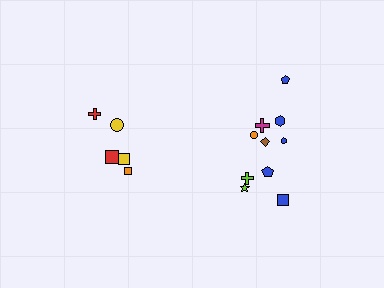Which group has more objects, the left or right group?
The right group.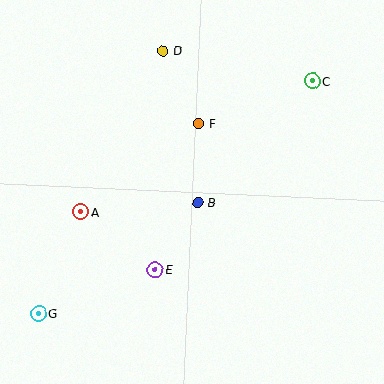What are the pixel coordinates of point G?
Point G is at (38, 314).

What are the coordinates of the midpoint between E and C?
The midpoint between E and C is at (234, 175).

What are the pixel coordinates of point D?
Point D is at (163, 51).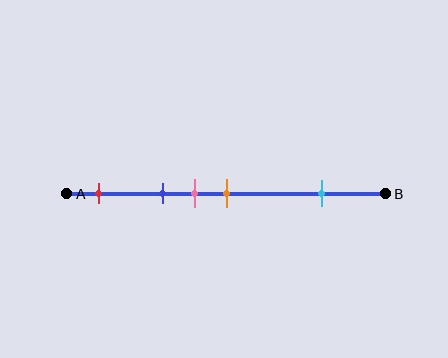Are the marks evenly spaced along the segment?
No, the marks are not evenly spaced.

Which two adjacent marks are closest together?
The pink and orange marks are the closest adjacent pair.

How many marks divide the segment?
There are 5 marks dividing the segment.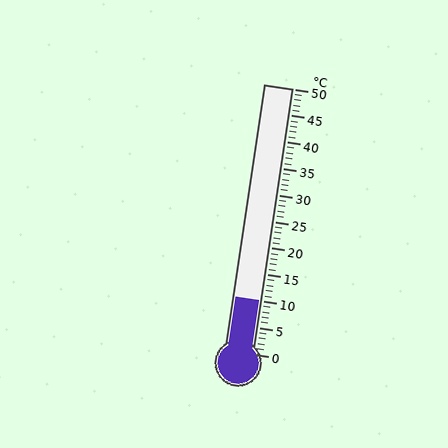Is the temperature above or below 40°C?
The temperature is below 40°C.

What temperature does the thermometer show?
The thermometer shows approximately 10°C.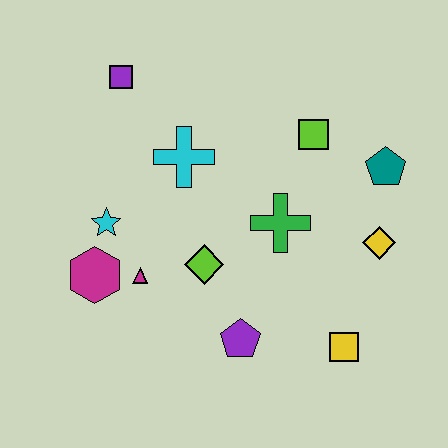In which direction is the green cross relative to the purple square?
The green cross is to the right of the purple square.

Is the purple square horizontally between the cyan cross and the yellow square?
No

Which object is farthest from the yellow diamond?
The purple square is farthest from the yellow diamond.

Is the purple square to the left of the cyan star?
No